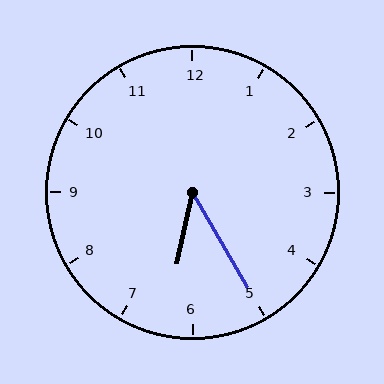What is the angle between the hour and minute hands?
Approximately 42 degrees.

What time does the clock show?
6:25.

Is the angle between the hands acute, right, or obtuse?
It is acute.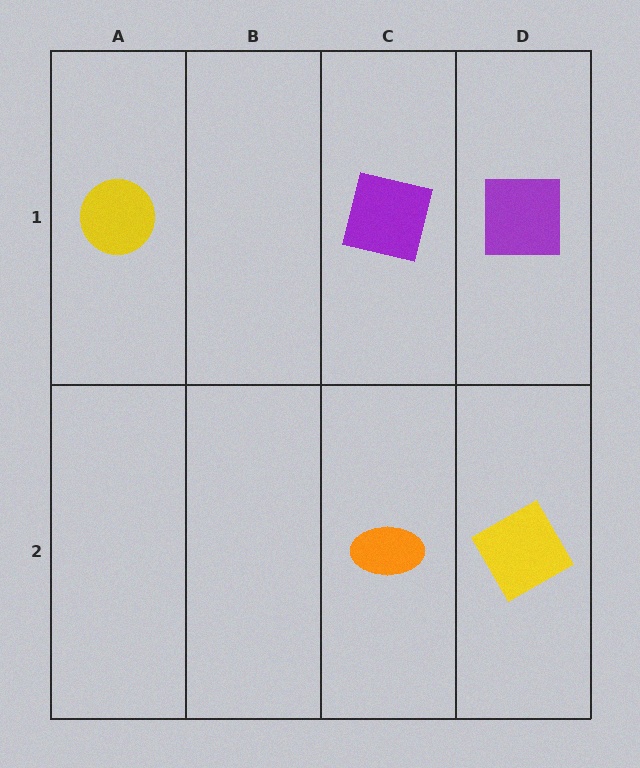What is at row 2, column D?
A yellow diamond.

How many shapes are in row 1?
3 shapes.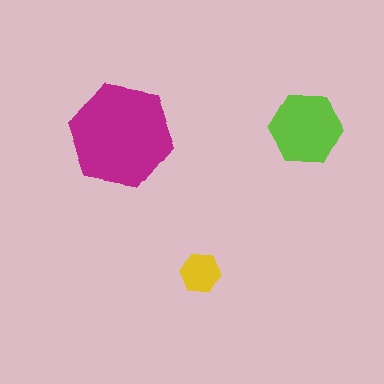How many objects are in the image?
There are 3 objects in the image.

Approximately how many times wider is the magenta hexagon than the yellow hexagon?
About 2.5 times wider.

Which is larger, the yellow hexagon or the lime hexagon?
The lime one.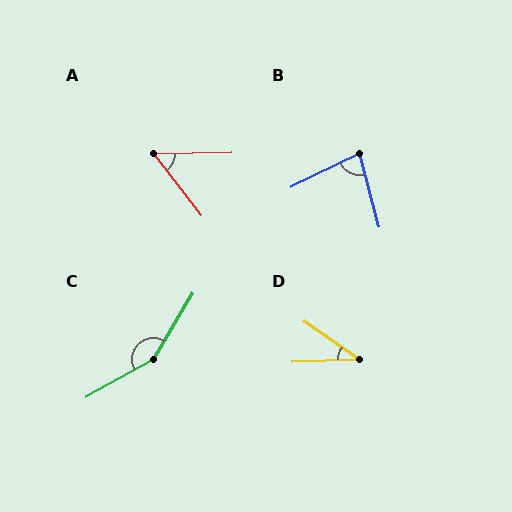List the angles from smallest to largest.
D (37°), A (53°), B (79°), C (149°).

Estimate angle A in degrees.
Approximately 53 degrees.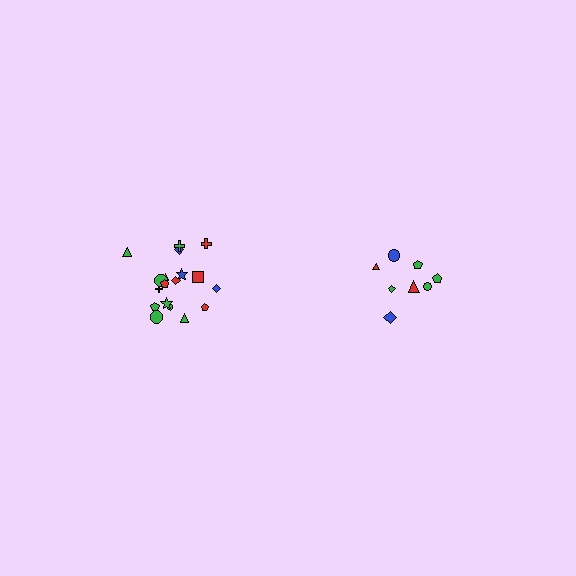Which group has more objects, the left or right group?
The left group.